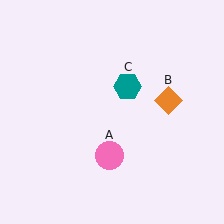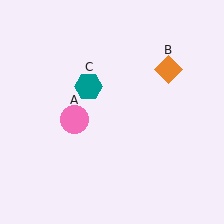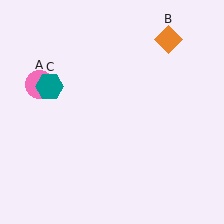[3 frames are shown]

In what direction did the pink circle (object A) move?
The pink circle (object A) moved up and to the left.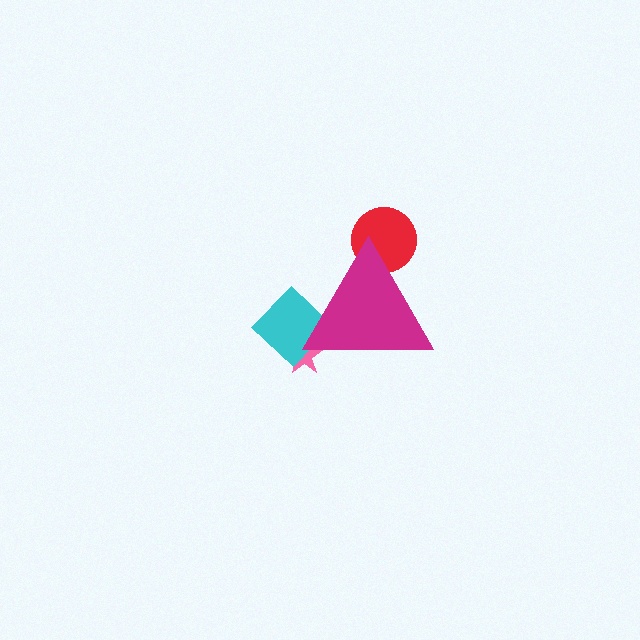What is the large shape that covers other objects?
A magenta triangle.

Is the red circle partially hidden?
Yes, the red circle is partially hidden behind the magenta triangle.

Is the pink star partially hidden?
Yes, the pink star is partially hidden behind the magenta triangle.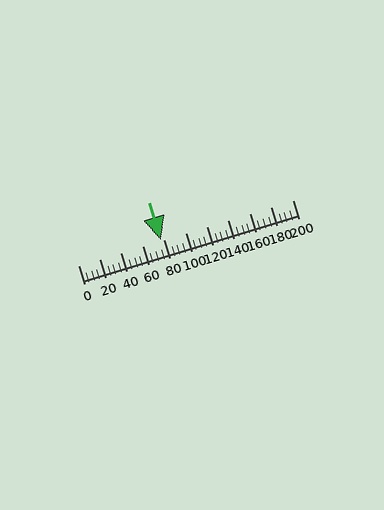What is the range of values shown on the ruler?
The ruler shows values from 0 to 200.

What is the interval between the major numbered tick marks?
The major tick marks are spaced 20 units apart.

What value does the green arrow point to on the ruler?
The green arrow points to approximately 77.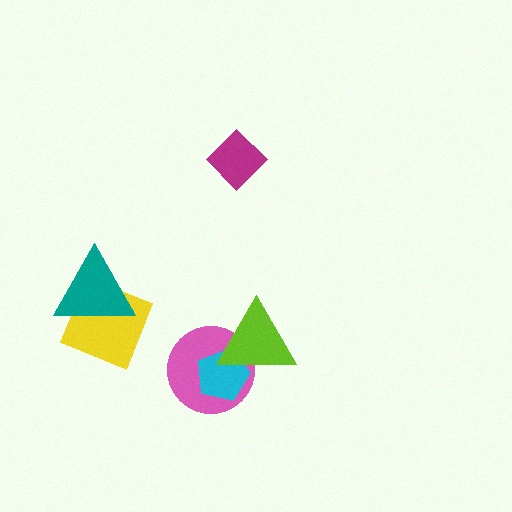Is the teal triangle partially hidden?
No, no other shape covers it.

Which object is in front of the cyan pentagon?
The lime triangle is in front of the cyan pentagon.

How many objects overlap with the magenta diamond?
0 objects overlap with the magenta diamond.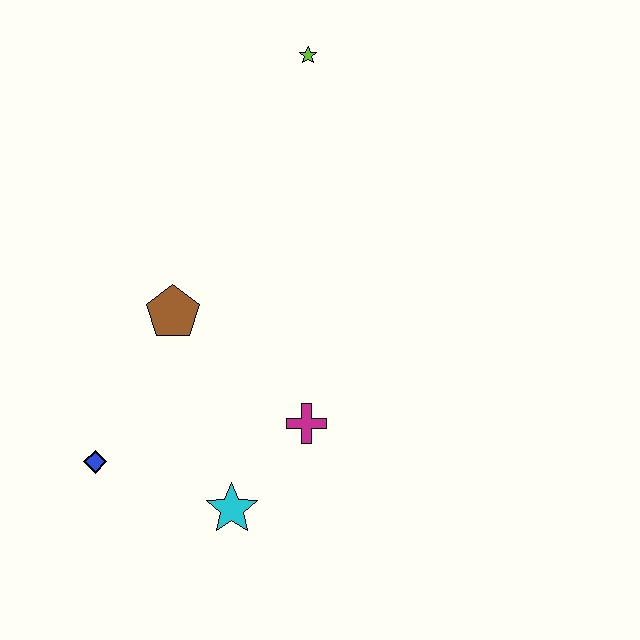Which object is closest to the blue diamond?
The cyan star is closest to the blue diamond.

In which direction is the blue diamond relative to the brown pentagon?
The blue diamond is below the brown pentagon.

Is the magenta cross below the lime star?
Yes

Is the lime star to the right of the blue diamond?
Yes